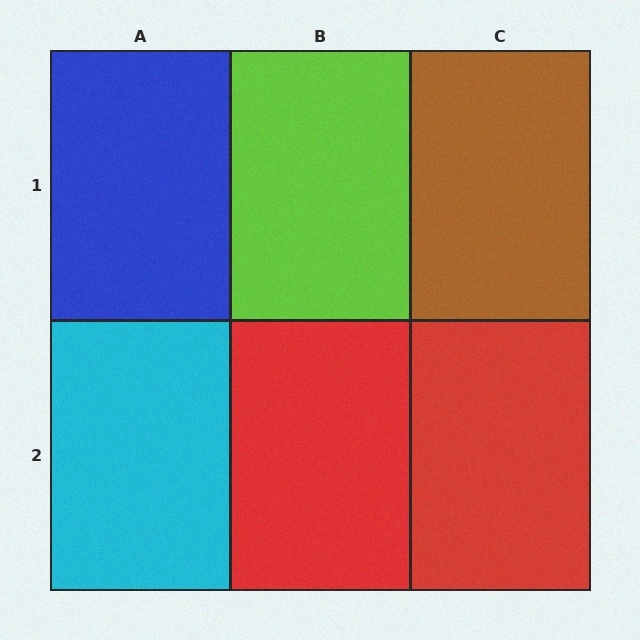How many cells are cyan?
1 cell is cyan.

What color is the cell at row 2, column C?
Red.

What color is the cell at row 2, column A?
Cyan.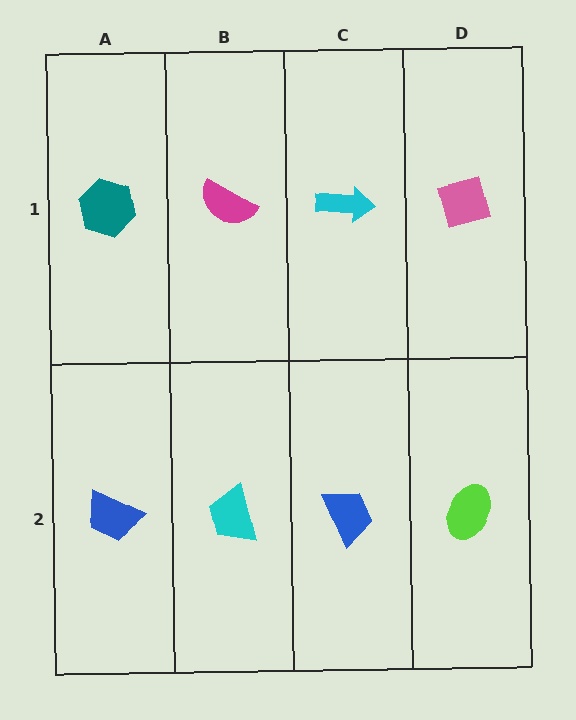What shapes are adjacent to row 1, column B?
A cyan trapezoid (row 2, column B), a teal hexagon (row 1, column A), a cyan arrow (row 1, column C).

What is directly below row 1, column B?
A cyan trapezoid.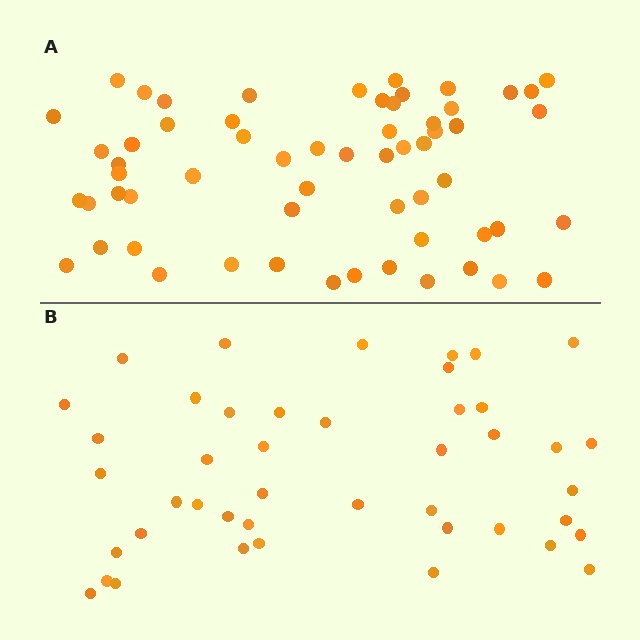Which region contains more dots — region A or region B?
Region A (the top region) has more dots.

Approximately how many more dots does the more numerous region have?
Region A has approximately 15 more dots than region B.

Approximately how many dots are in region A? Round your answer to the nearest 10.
About 60 dots.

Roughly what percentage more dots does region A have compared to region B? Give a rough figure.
About 35% more.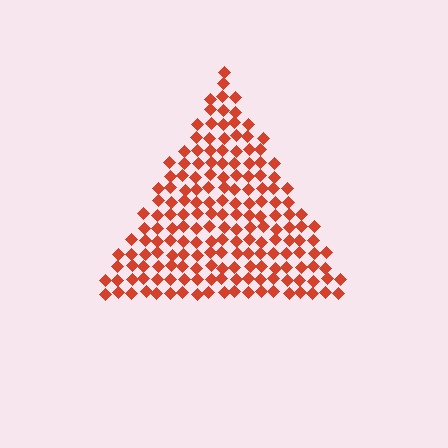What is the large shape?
The large shape is a triangle.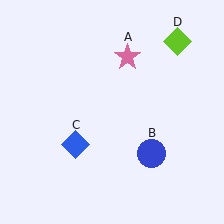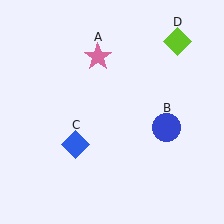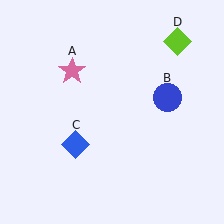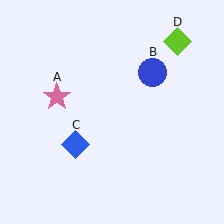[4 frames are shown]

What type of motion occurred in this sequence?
The pink star (object A), blue circle (object B) rotated counterclockwise around the center of the scene.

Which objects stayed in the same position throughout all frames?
Blue diamond (object C) and lime diamond (object D) remained stationary.